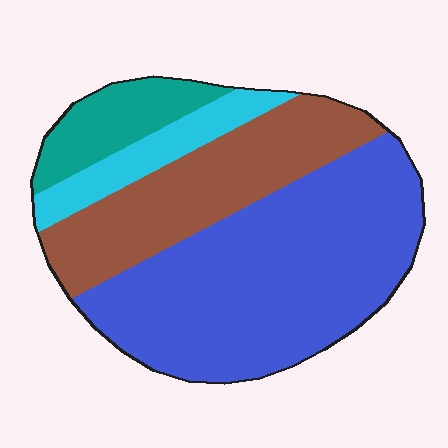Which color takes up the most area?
Blue, at roughly 50%.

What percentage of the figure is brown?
Brown takes up about one quarter (1/4) of the figure.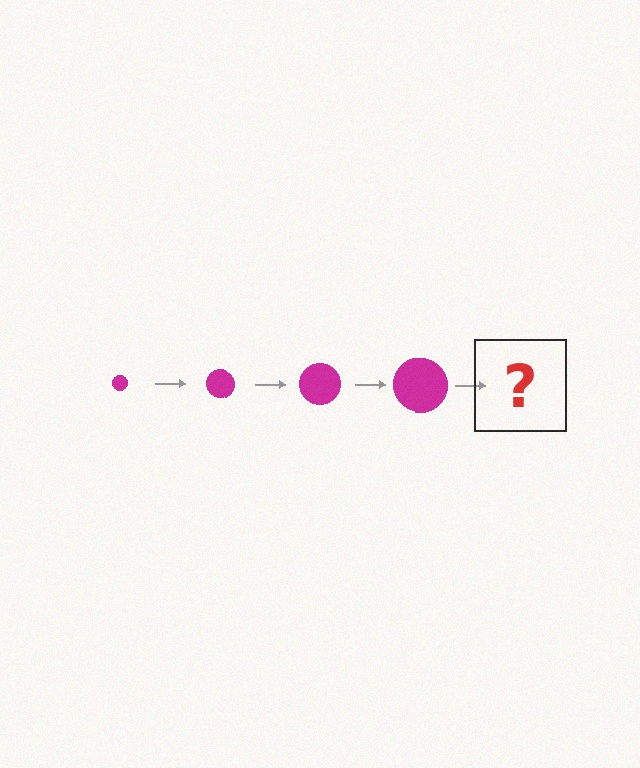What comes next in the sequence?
The next element should be a magenta circle, larger than the previous one.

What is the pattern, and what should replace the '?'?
The pattern is that the circle gets progressively larger each step. The '?' should be a magenta circle, larger than the previous one.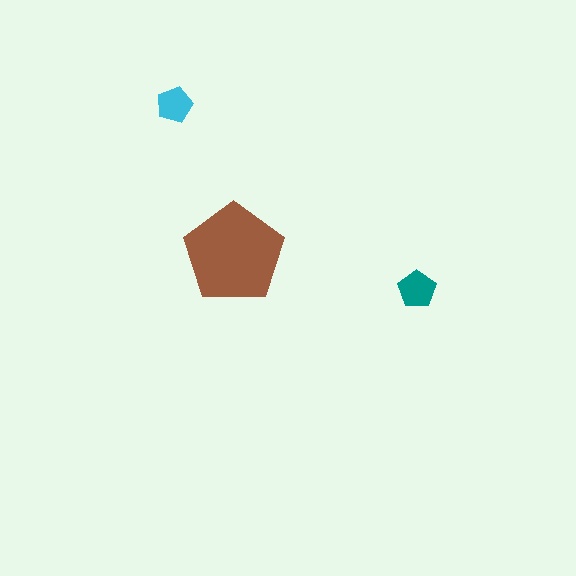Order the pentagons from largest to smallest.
the brown one, the teal one, the cyan one.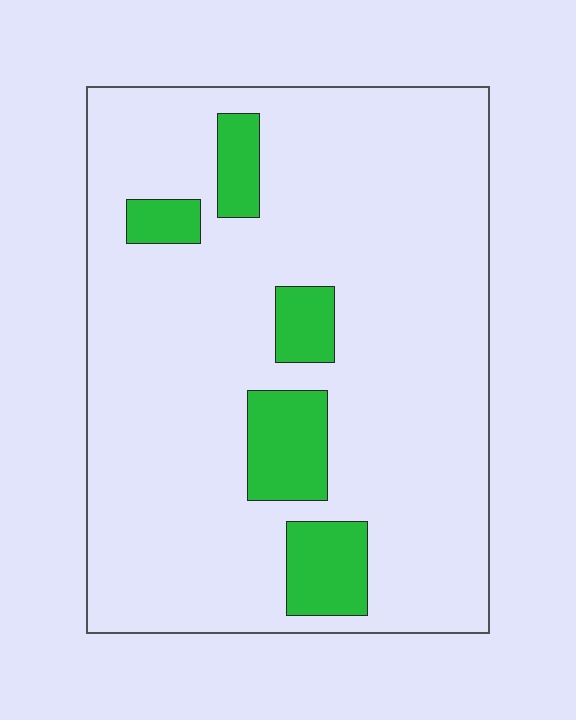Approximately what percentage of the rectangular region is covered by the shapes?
Approximately 15%.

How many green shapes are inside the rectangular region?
5.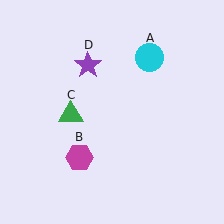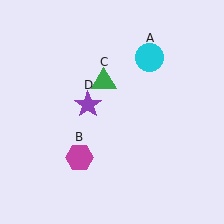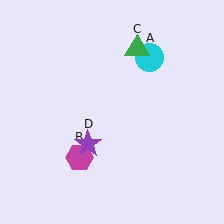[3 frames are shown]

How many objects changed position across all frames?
2 objects changed position: green triangle (object C), purple star (object D).